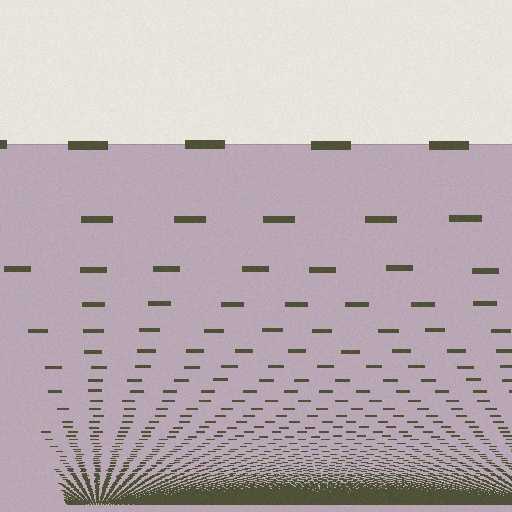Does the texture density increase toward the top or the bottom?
Density increases toward the bottom.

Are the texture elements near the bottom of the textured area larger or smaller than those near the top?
Smaller. The gradient is inverted — elements near the bottom are smaller and denser.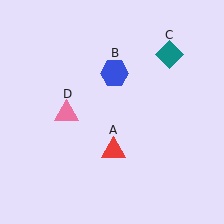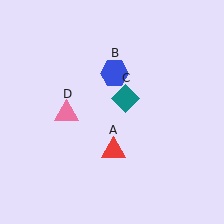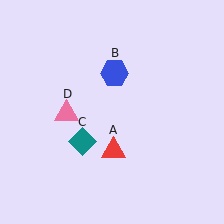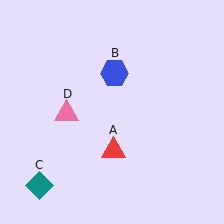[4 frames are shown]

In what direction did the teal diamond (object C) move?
The teal diamond (object C) moved down and to the left.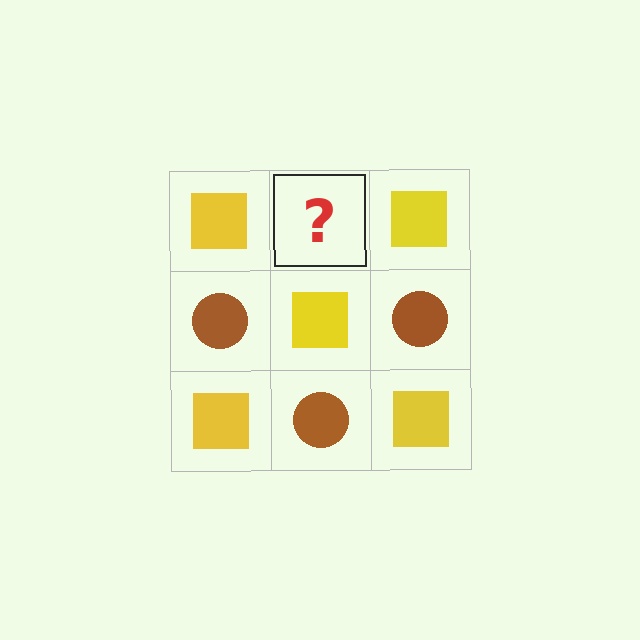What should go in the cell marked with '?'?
The missing cell should contain a brown circle.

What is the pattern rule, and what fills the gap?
The rule is that it alternates yellow square and brown circle in a checkerboard pattern. The gap should be filled with a brown circle.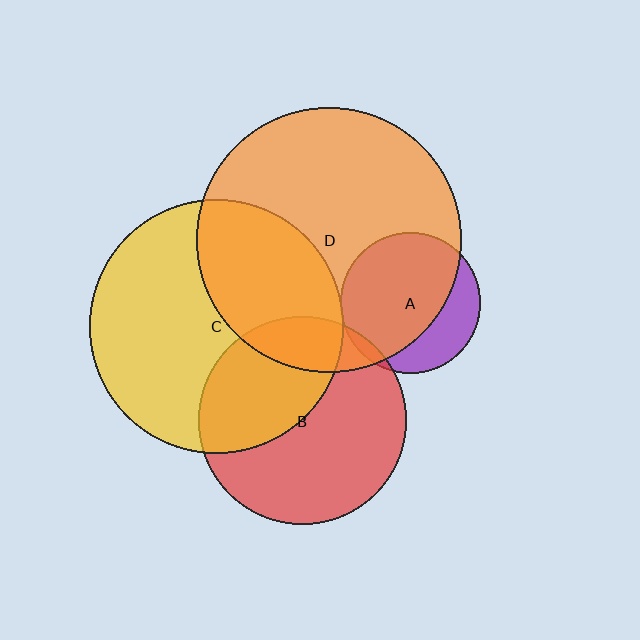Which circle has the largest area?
Circle D (orange).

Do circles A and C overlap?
Yes.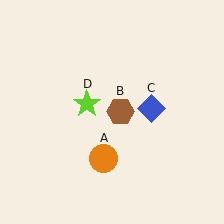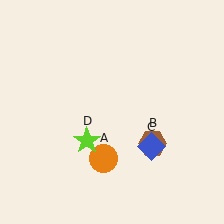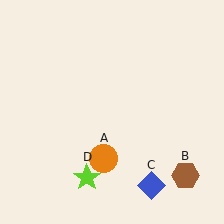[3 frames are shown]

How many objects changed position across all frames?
3 objects changed position: brown hexagon (object B), blue diamond (object C), lime star (object D).